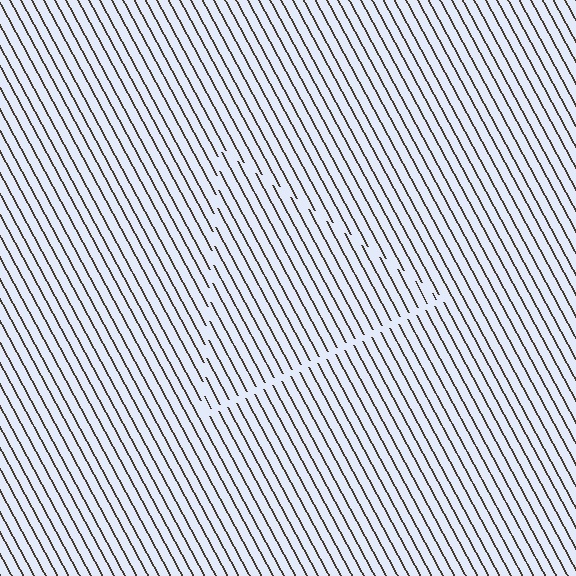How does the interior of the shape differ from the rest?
The interior of the shape contains the same grating, shifted by half a period — the contour is defined by the phase discontinuity where line-ends from the inner and outer gratings abut.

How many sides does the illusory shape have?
3 sides — the line-ends trace a triangle.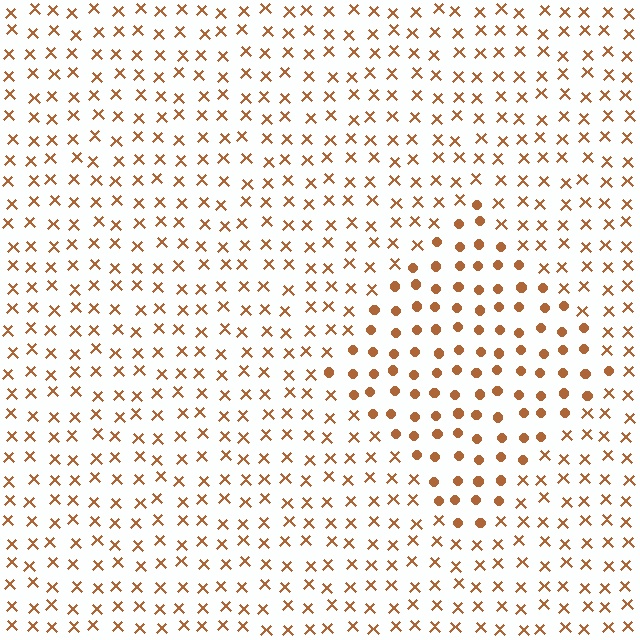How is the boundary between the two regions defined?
The boundary is defined by a change in element shape: circles inside vs. X marks outside. All elements share the same color and spacing.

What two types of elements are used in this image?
The image uses circles inside the diamond region and X marks outside it.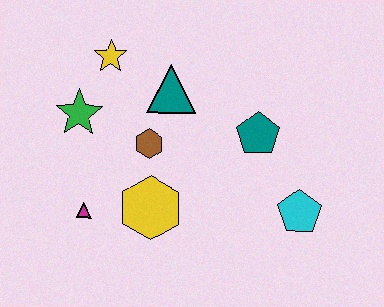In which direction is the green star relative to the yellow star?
The green star is below the yellow star.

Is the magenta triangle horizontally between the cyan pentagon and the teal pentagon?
No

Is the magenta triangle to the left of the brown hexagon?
Yes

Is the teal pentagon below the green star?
Yes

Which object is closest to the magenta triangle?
The yellow hexagon is closest to the magenta triangle.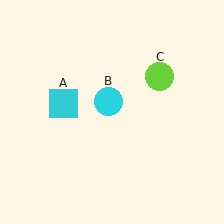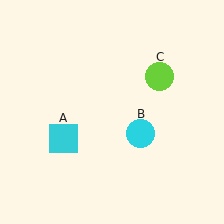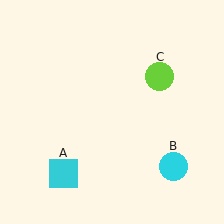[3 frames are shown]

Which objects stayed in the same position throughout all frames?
Lime circle (object C) remained stationary.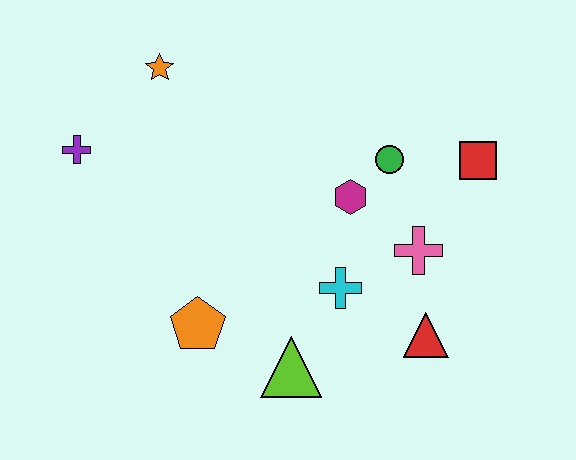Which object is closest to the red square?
The green circle is closest to the red square.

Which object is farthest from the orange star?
The red triangle is farthest from the orange star.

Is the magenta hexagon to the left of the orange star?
No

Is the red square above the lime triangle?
Yes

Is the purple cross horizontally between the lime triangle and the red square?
No